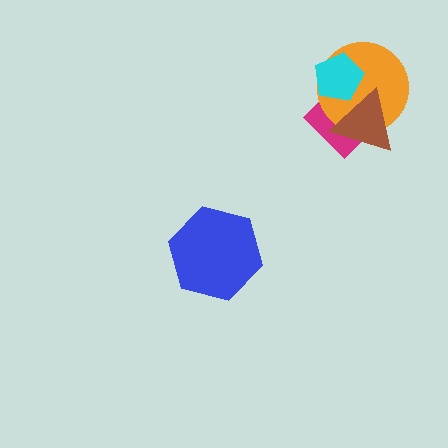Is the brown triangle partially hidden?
Yes, it is partially covered by another shape.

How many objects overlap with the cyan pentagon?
3 objects overlap with the cyan pentagon.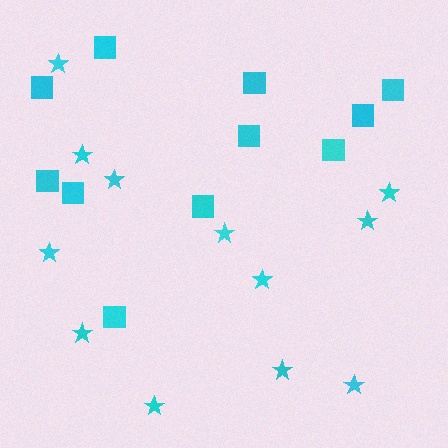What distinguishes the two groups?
There are 2 groups: one group of stars (12) and one group of squares (11).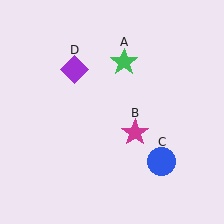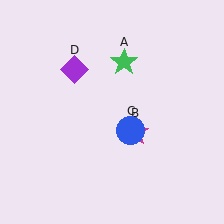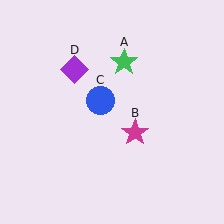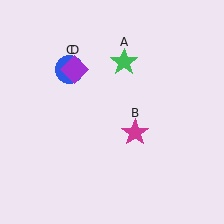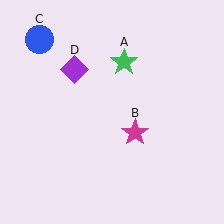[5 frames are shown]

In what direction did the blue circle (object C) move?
The blue circle (object C) moved up and to the left.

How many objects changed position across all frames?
1 object changed position: blue circle (object C).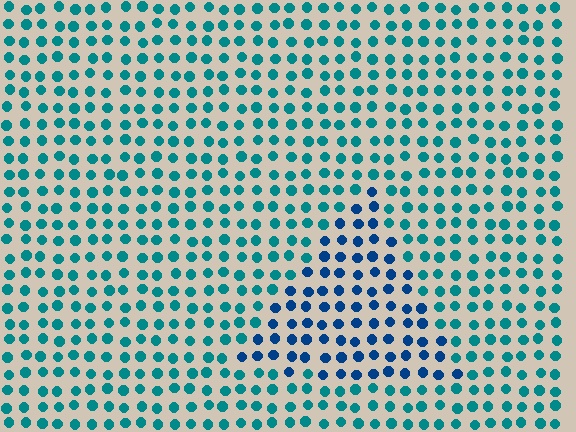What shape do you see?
I see a triangle.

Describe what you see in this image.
The image is filled with small teal elements in a uniform arrangement. A triangle-shaped region is visible where the elements are tinted to a slightly different hue, forming a subtle color boundary.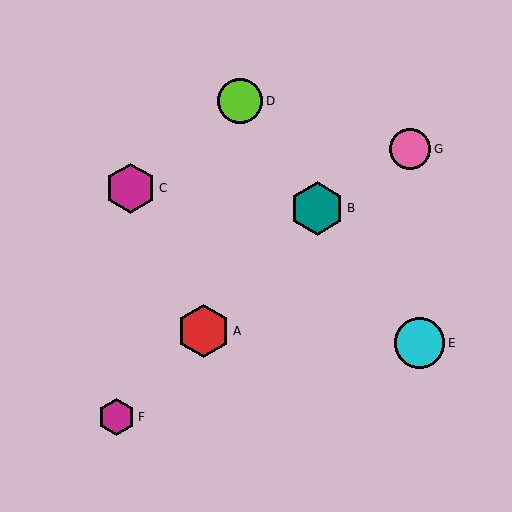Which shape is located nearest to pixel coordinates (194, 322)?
The red hexagon (labeled A) at (204, 331) is nearest to that location.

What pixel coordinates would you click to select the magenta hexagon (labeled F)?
Click at (117, 417) to select the magenta hexagon F.